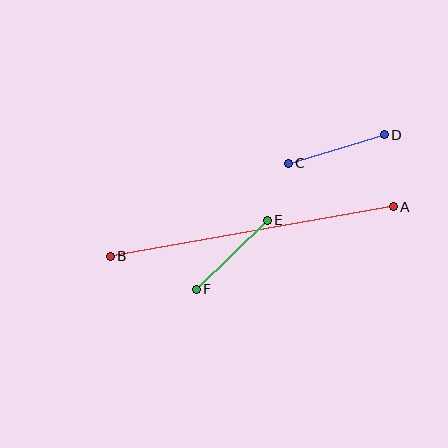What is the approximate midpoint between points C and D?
The midpoint is at approximately (336, 149) pixels.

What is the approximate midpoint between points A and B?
The midpoint is at approximately (252, 232) pixels.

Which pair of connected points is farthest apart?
Points A and B are farthest apart.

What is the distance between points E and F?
The distance is approximately 99 pixels.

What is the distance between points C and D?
The distance is approximately 100 pixels.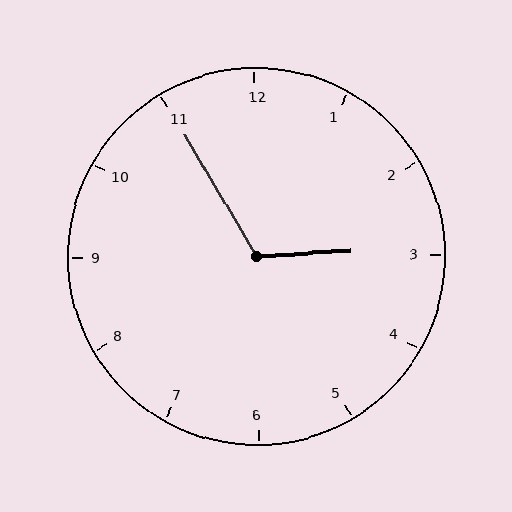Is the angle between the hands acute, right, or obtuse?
It is obtuse.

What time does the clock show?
2:55.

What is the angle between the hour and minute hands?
Approximately 118 degrees.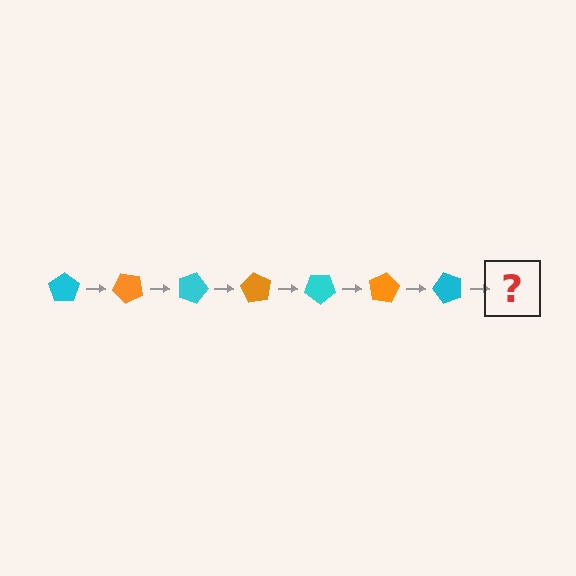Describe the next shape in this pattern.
It should be an orange pentagon, rotated 315 degrees from the start.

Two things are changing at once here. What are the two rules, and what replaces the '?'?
The two rules are that it rotates 45 degrees each step and the color cycles through cyan and orange. The '?' should be an orange pentagon, rotated 315 degrees from the start.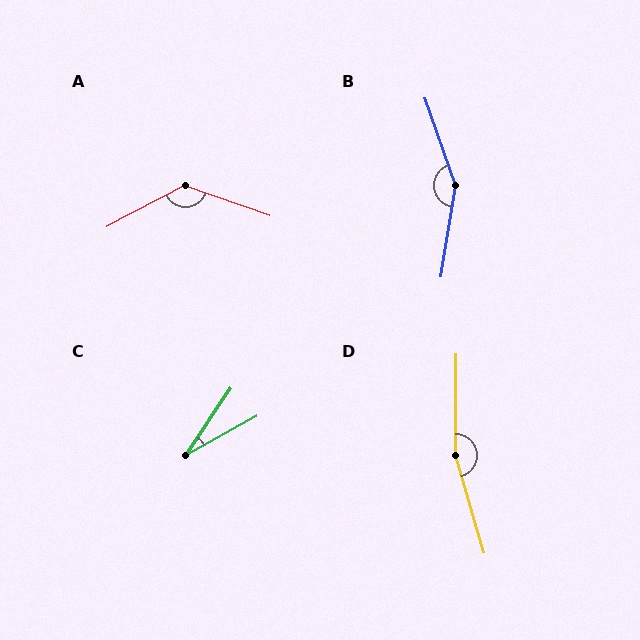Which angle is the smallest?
C, at approximately 27 degrees.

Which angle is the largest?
D, at approximately 164 degrees.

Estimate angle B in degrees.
Approximately 152 degrees.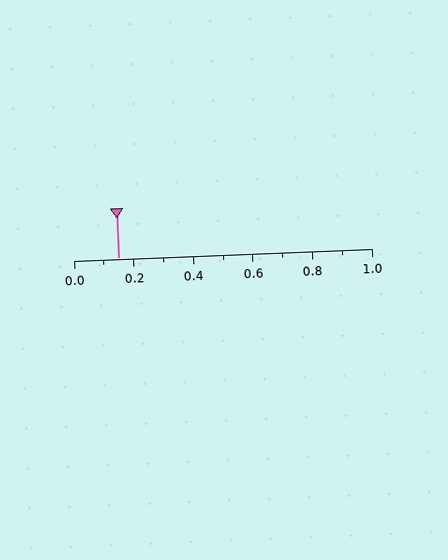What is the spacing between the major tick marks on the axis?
The major ticks are spaced 0.2 apart.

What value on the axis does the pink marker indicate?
The marker indicates approximately 0.15.